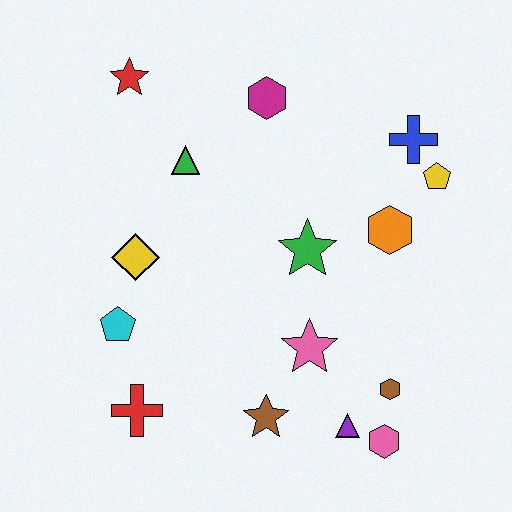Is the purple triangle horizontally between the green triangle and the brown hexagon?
Yes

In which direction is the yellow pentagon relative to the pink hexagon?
The yellow pentagon is above the pink hexagon.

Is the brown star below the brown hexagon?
Yes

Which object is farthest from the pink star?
The red star is farthest from the pink star.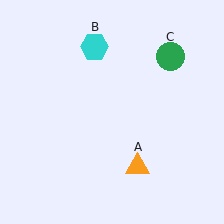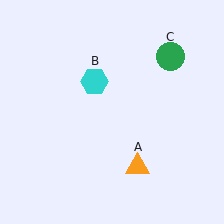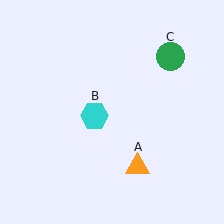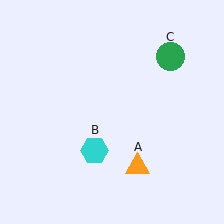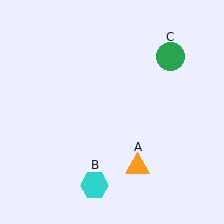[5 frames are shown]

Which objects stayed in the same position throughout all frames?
Orange triangle (object A) and green circle (object C) remained stationary.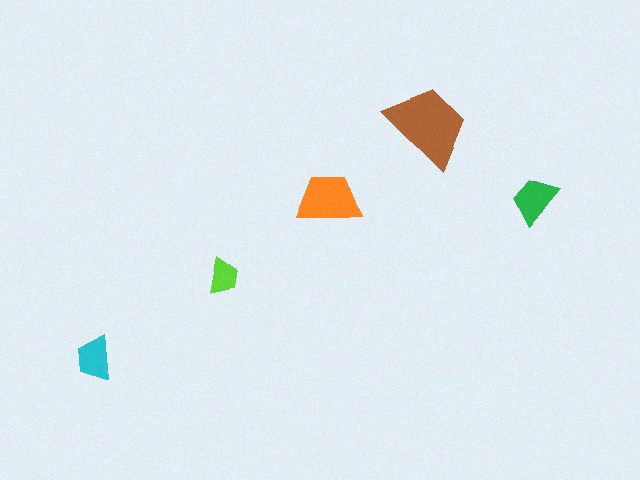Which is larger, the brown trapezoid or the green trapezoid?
The brown one.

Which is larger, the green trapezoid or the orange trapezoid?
The orange one.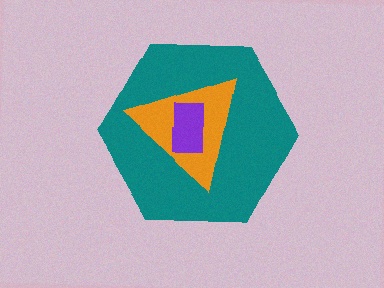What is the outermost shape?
The teal hexagon.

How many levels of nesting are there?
3.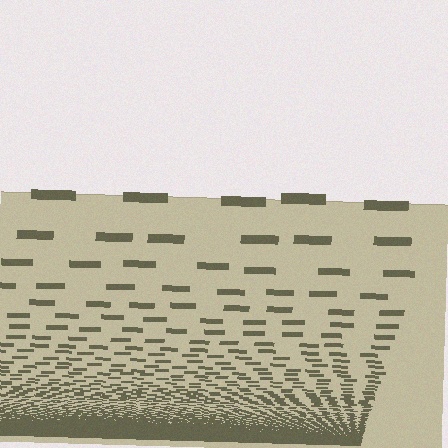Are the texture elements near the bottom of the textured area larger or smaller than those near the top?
Smaller. The gradient is inverted — elements near the bottom are smaller and denser.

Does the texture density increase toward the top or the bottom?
Density increases toward the bottom.